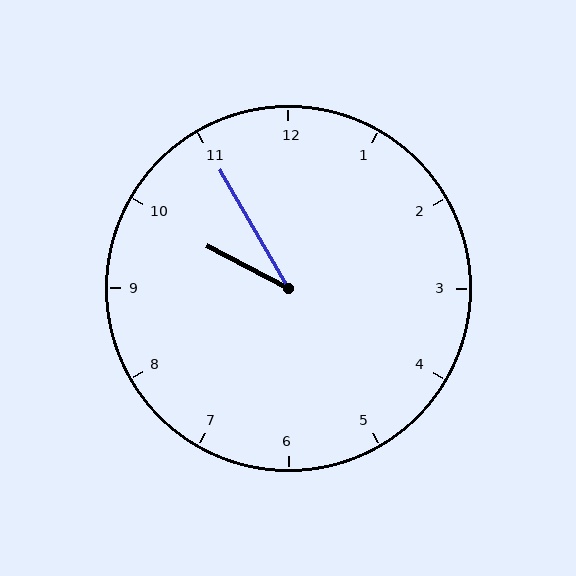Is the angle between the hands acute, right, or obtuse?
It is acute.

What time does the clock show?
9:55.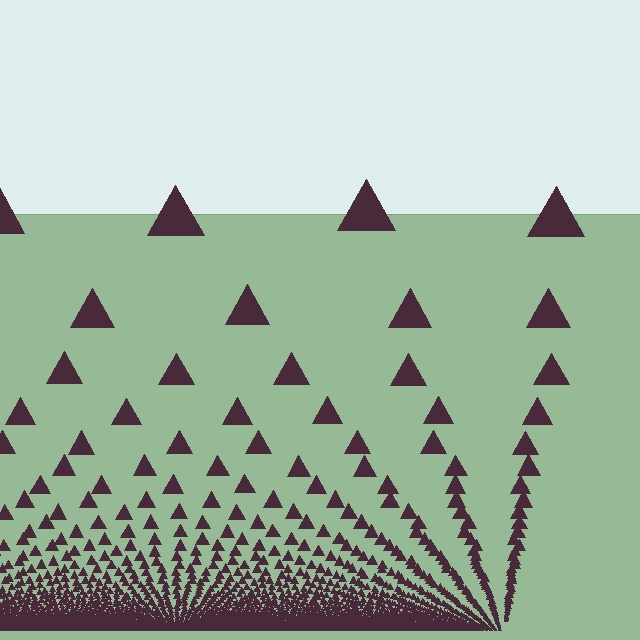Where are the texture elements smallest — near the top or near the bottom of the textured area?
Near the bottom.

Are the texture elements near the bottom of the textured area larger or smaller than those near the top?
Smaller. The gradient is inverted — elements near the bottom are smaller and denser.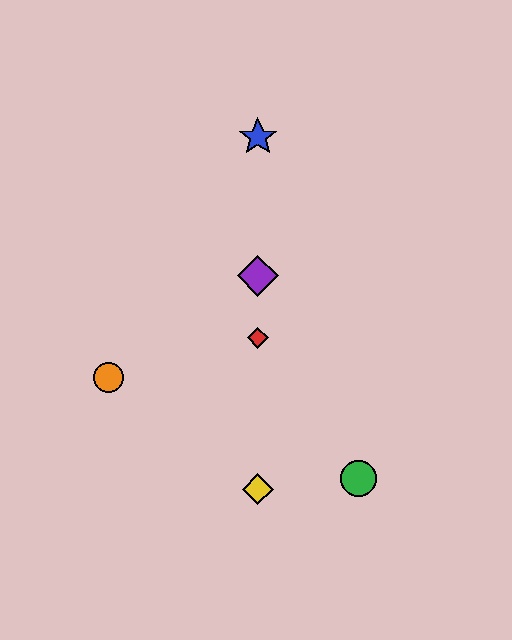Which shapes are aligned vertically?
The red diamond, the blue star, the yellow diamond, the purple diamond are aligned vertically.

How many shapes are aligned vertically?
4 shapes (the red diamond, the blue star, the yellow diamond, the purple diamond) are aligned vertically.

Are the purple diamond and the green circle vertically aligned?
No, the purple diamond is at x≈258 and the green circle is at x≈358.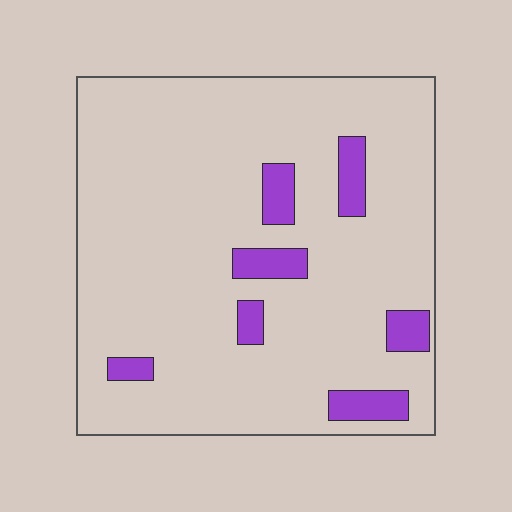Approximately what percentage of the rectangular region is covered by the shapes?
Approximately 10%.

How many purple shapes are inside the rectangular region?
7.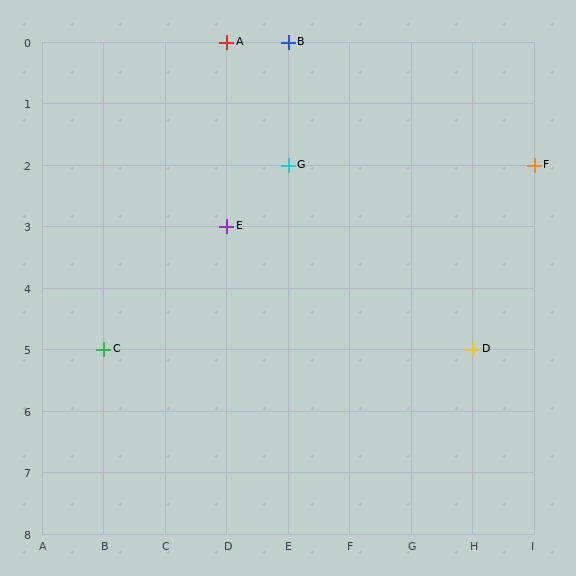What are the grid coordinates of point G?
Point G is at grid coordinates (E, 2).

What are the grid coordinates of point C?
Point C is at grid coordinates (B, 5).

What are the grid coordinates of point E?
Point E is at grid coordinates (D, 3).